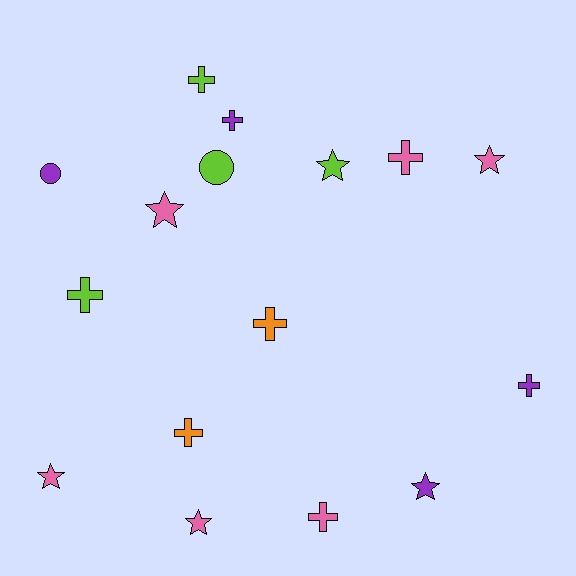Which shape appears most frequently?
Cross, with 8 objects.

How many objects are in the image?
There are 16 objects.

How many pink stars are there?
There are 4 pink stars.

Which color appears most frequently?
Pink, with 6 objects.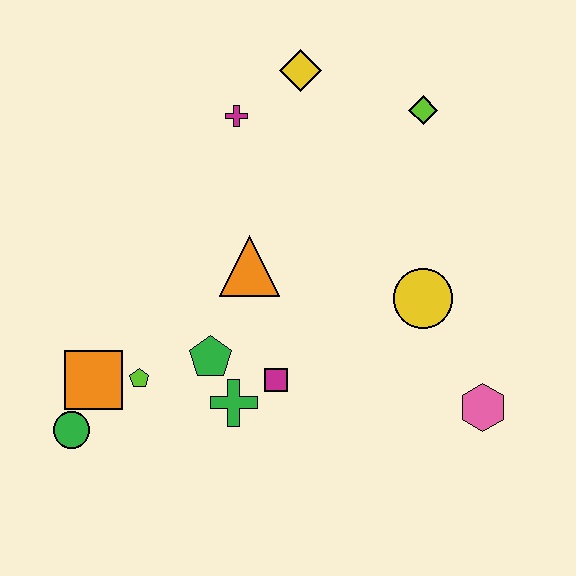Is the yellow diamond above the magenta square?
Yes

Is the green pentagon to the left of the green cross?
Yes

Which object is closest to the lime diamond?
The yellow diamond is closest to the lime diamond.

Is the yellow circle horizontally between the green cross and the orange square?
No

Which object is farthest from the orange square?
The lime diamond is farthest from the orange square.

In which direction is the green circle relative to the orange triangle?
The green circle is to the left of the orange triangle.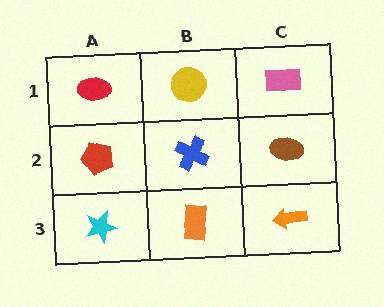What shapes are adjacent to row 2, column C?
A pink rectangle (row 1, column C), an orange arrow (row 3, column C), a blue cross (row 2, column B).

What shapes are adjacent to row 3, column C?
A brown ellipse (row 2, column C), an orange rectangle (row 3, column B).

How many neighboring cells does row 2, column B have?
4.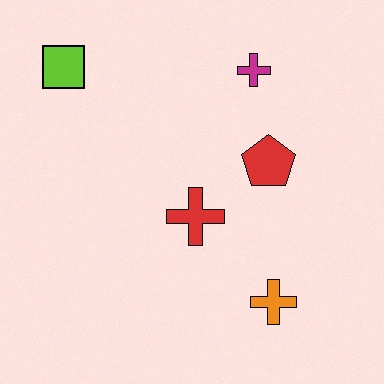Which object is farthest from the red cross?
The lime square is farthest from the red cross.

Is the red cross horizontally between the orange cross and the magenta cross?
No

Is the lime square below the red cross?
No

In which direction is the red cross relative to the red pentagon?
The red cross is to the left of the red pentagon.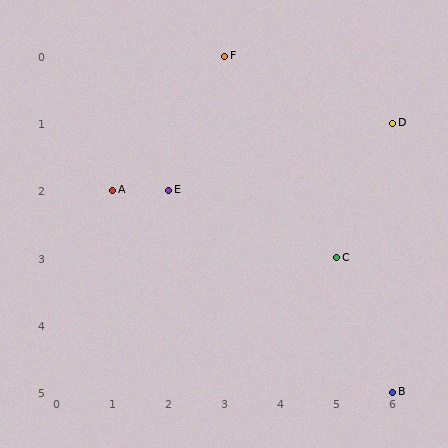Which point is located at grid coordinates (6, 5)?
Point B is at (6, 5).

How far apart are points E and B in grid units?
Points E and B are 4 columns and 3 rows apart (about 5.0 grid units diagonally).